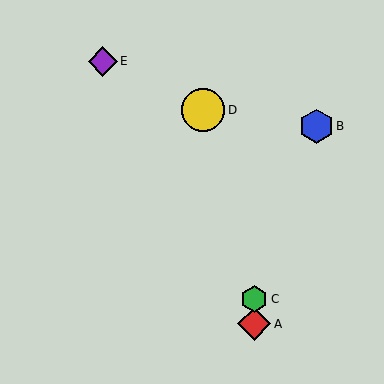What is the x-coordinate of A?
Object A is at x≈254.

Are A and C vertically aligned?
Yes, both are at x≈254.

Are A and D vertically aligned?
No, A is at x≈254 and D is at x≈203.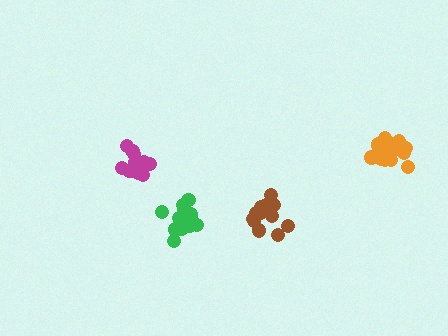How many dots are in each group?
Group 1: 16 dots, Group 2: 16 dots, Group 3: 18 dots, Group 4: 20 dots (70 total).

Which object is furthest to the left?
The magenta cluster is leftmost.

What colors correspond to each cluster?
The clusters are colored: brown, magenta, green, orange.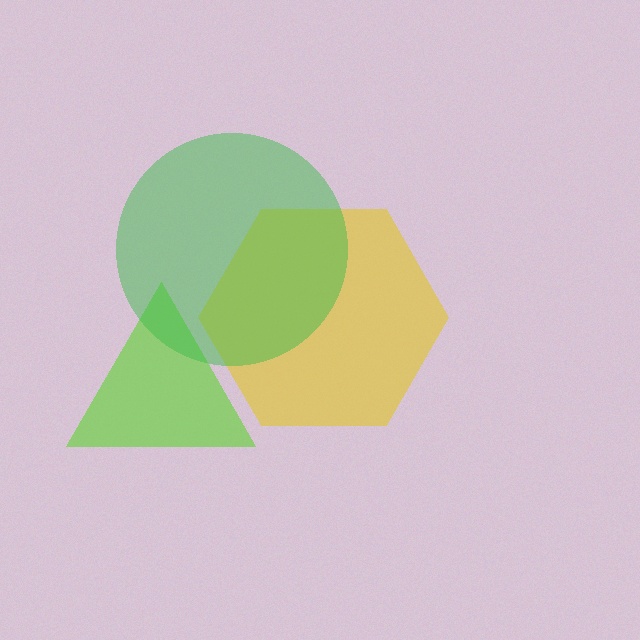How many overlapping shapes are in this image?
There are 3 overlapping shapes in the image.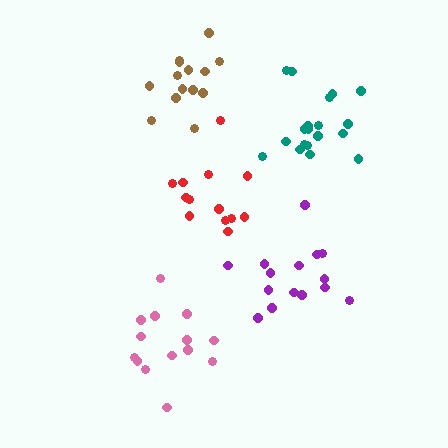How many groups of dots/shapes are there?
There are 5 groups.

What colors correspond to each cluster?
The clusters are colored: brown, purple, red, pink, teal.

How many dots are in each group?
Group 1: 14 dots, Group 2: 15 dots, Group 3: 13 dots, Group 4: 14 dots, Group 5: 19 dots (75 total).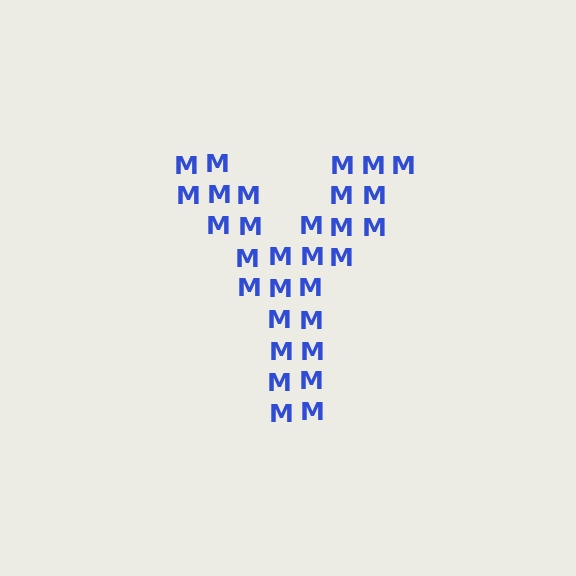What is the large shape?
The large shape is the letter Y.